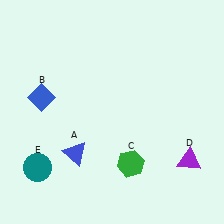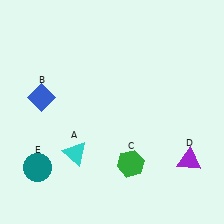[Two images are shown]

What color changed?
The triangle (A) changed from blue in Image 1 to cyan in Image 2.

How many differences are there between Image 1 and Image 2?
There is 1 difference between the two images.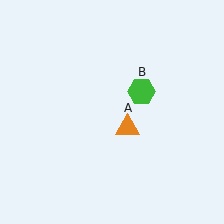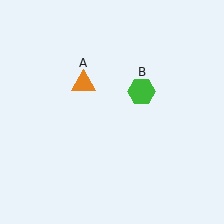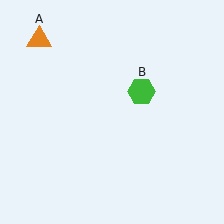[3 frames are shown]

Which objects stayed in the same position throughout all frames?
Green hexagon (object B) remained stationary.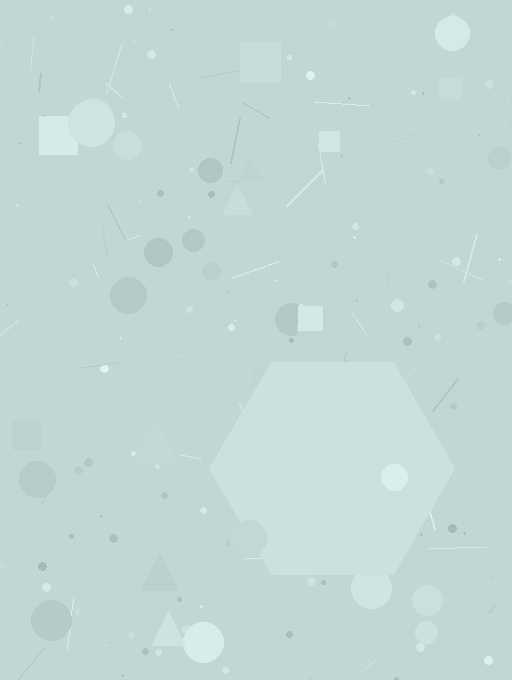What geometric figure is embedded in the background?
A hexagon is embedded in the background.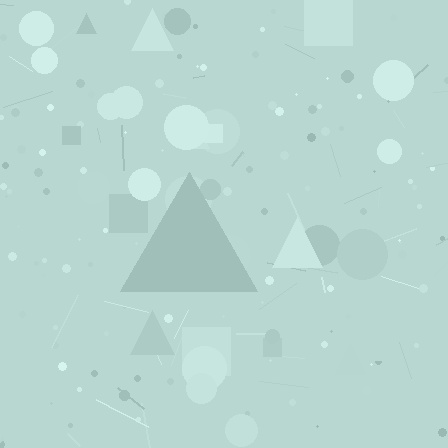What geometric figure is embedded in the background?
A triangle is embedded in the background.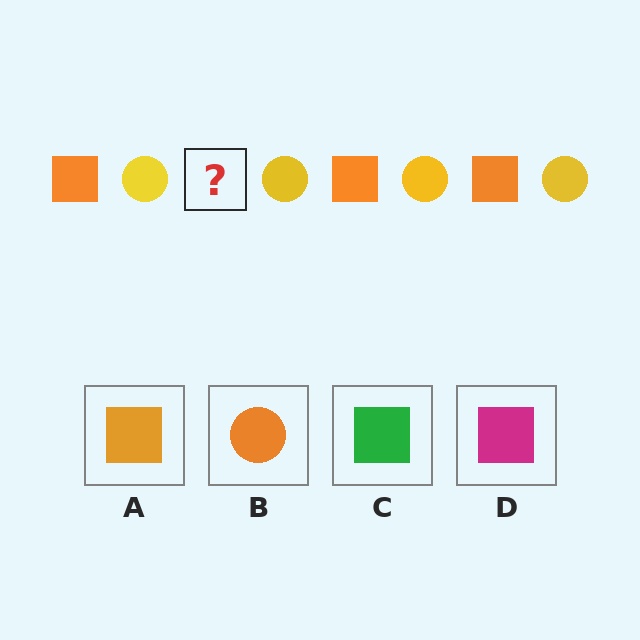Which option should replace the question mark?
Option A.